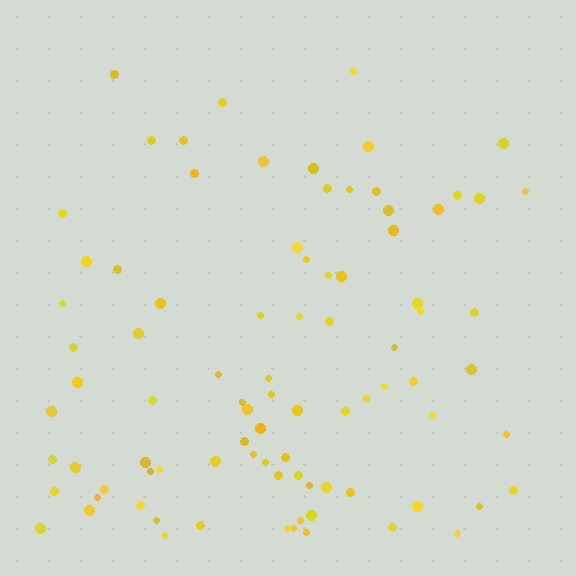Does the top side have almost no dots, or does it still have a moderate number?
Still a moderate number, just noticeably fewer than the bottom.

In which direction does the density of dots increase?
From top to bottom, with the bottom side densest.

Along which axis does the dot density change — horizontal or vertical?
Vertical.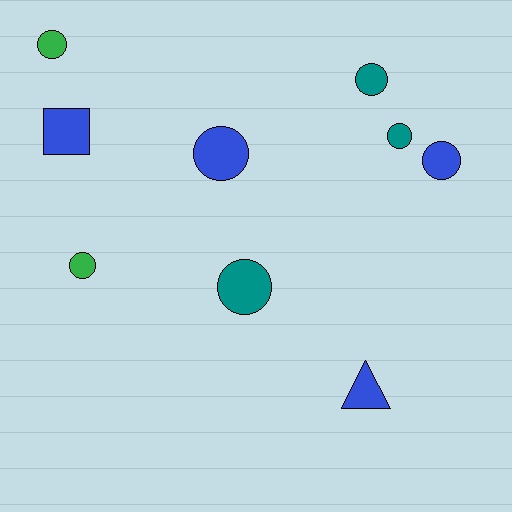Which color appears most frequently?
Blue, with 4 objects.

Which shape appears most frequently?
Circle, with 7 objects.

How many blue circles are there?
There are 2 blue circles.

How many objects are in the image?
There are 9 objects.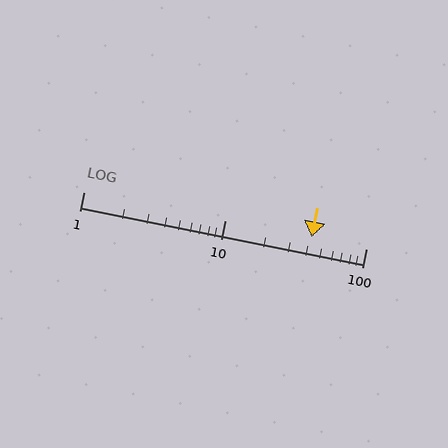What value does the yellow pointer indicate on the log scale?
The pointer indicates approximately 41.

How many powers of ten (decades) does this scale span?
The scale spans 2 decades, from 1 to 100.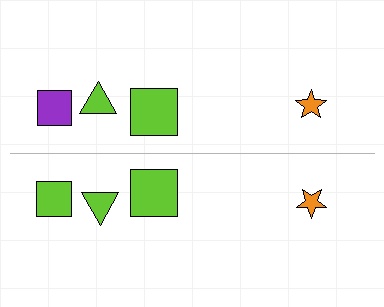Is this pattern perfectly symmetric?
No, the pattern is not perfectly symmetric. The lime square on the bottom side breaks the symmetry — its mirror counterpart is purple.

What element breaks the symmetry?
The lime square on the bottom side breaks the symmetry — its mirror counterpart is purple.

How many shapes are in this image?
There are 8 shapes in this image.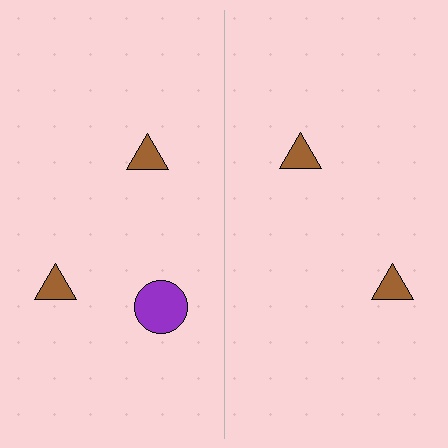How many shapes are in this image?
There are 5 shapes in this image.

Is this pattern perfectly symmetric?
No, the pattern is not perfectly symmetric. A purple circle is missing from the right side.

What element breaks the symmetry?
A purple circle is missing from the right side.